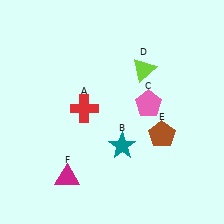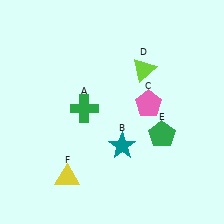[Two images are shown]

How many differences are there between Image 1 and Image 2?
There are 3 differences between the two images.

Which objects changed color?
A changed from red to green. E changed from brown to green. F changed from magenta to yellow.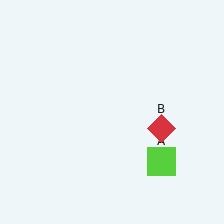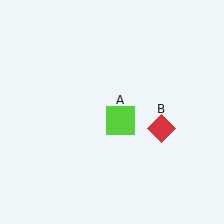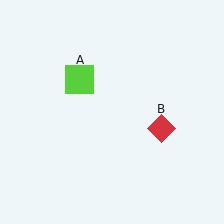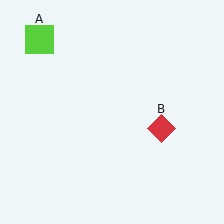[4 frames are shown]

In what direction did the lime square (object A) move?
The lime square (object A) moved up and to the left.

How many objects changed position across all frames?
1 object changed position: lime square (object A).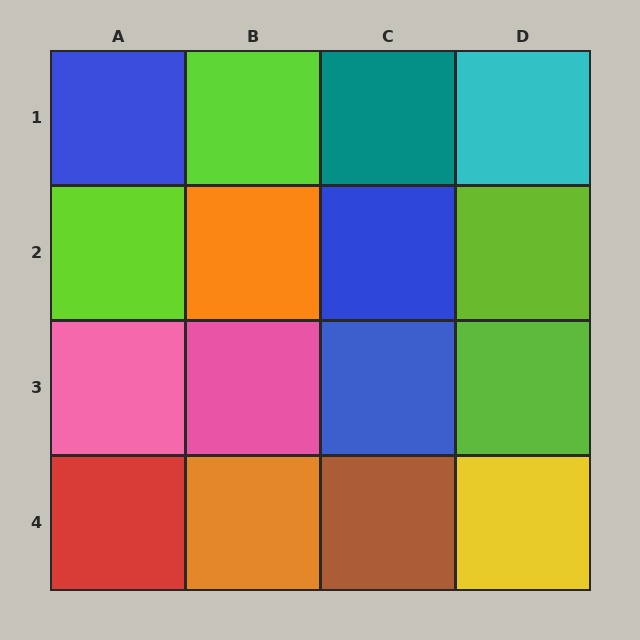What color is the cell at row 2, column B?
Orange.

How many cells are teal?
1 cell is teal.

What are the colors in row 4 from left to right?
Red, orange, brown, yellow.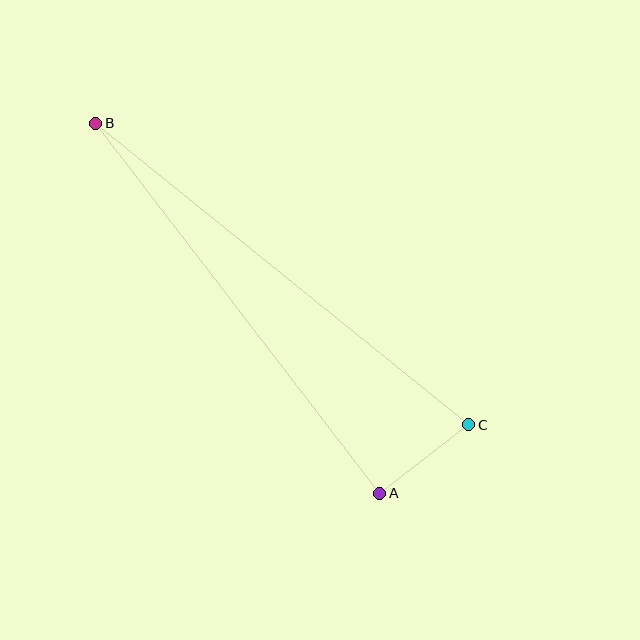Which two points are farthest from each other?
Points B and C are farthest from each other.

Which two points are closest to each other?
Points A and C are closest to each other.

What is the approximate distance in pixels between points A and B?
The distance between A and B is approximately 467 pixels.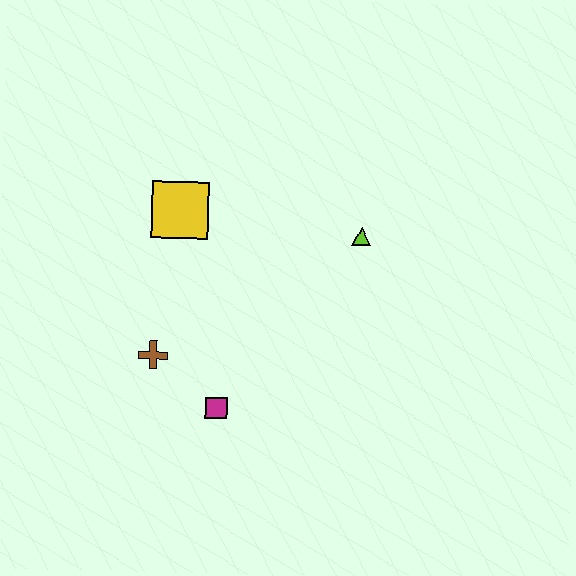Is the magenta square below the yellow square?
Yes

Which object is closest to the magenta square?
The brown cross is closest to the magenta square.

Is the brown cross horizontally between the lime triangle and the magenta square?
No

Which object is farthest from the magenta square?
The lime triangle is farthest from the magenta square.